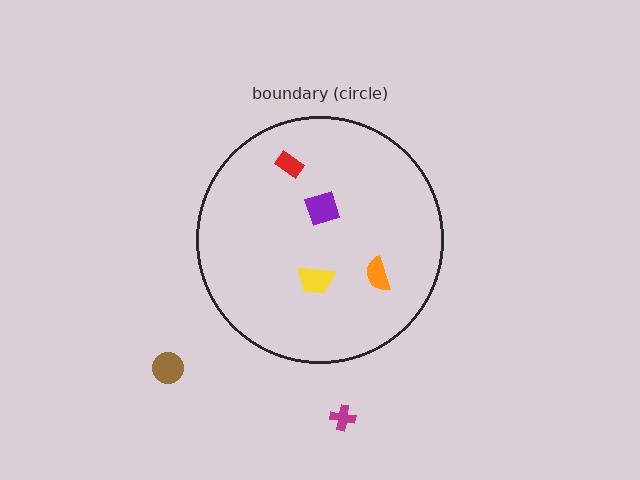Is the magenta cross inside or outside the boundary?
Outside.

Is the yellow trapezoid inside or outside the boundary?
Inside.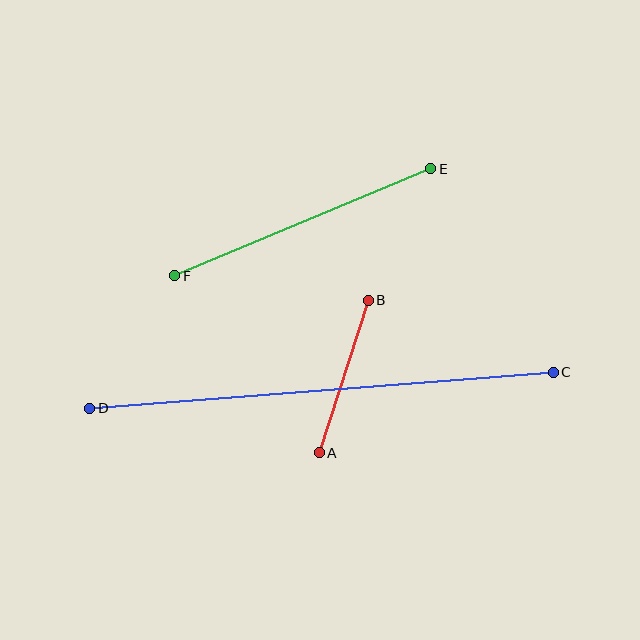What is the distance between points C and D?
The distance is approximately 464 pixels.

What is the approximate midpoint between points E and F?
The midpoint is at approximately (303, 222) pixels.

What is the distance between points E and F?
The distance is approximately 278 pixels.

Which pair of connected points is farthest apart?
Points C and D are farthest apart.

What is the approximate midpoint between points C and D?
The midpoint is at approximately (321, 390) pixels.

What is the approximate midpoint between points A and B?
The midpoint is at approximately (344, 376) pixels.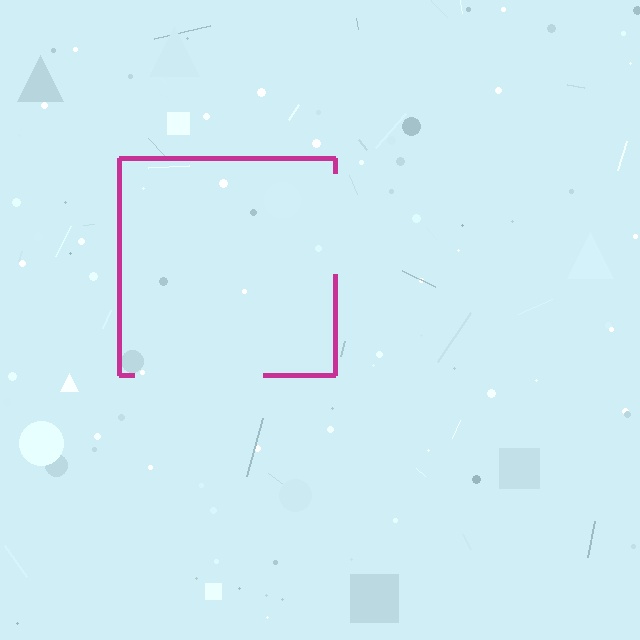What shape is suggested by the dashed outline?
The dashed outline suggests a square.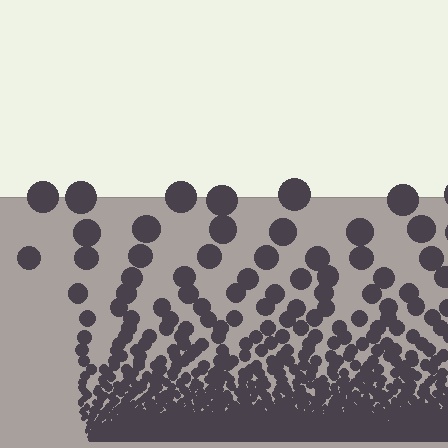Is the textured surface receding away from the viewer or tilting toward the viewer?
The surface appears to tilt toward the viewer. Texture elements get larger and sparser toward the top.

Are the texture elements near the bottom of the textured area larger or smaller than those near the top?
Smaller. The gradient is inverted — elements near the bottom are smaller and denser.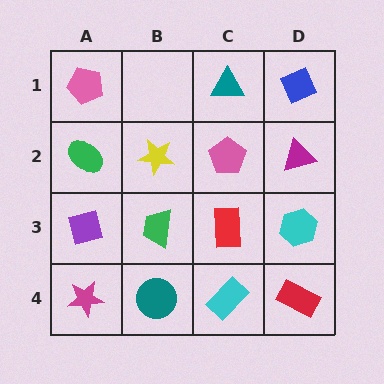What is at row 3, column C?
A red rectangle.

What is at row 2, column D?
A magenta triangle.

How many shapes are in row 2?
4 shapes.